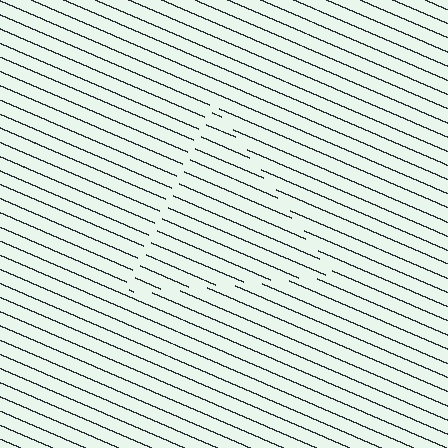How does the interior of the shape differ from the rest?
The interior of the shape contains the same grating, shifted by half a period — the contour is defined by the phase discontinuity where line-ends from the inner and outer gratings abut.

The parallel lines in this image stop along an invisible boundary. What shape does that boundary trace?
An illusory triangle. The interior of the shape contains the same grating, shifted by half a period — the contour is defined by the phase discontinuity where line-ends from the inner and outer gratings abut.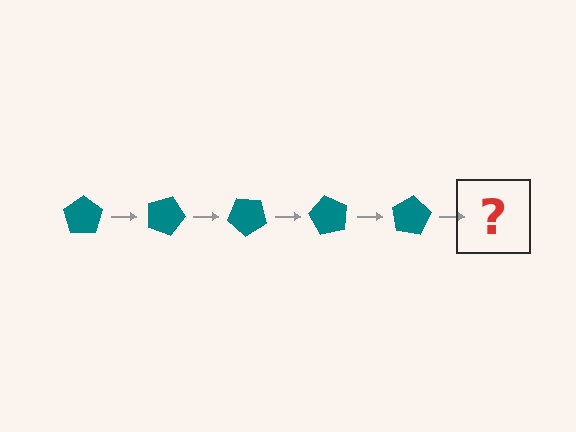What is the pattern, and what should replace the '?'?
The pattern is that the pentagon rotates 20 degrees each step. The '?' should be a teal pentagon rotated 100 degrees.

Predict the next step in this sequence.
The next step is a teal pentagon rotated 100 degrees.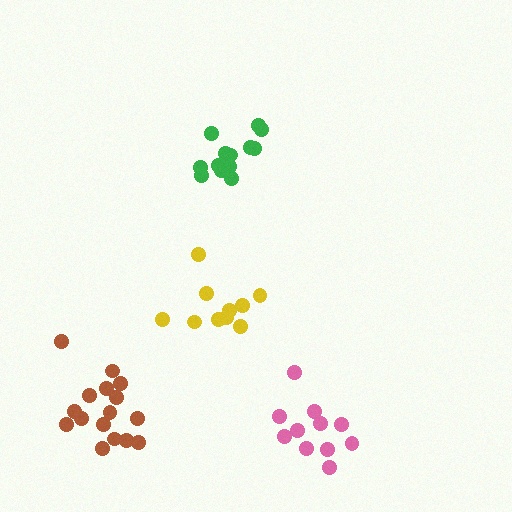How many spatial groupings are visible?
There are 4 spatial groupings.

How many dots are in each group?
Group 1: 11 dots, Group 2: 10 dots, Group 3: 13 dots, Group 4: 16 dots (50 total).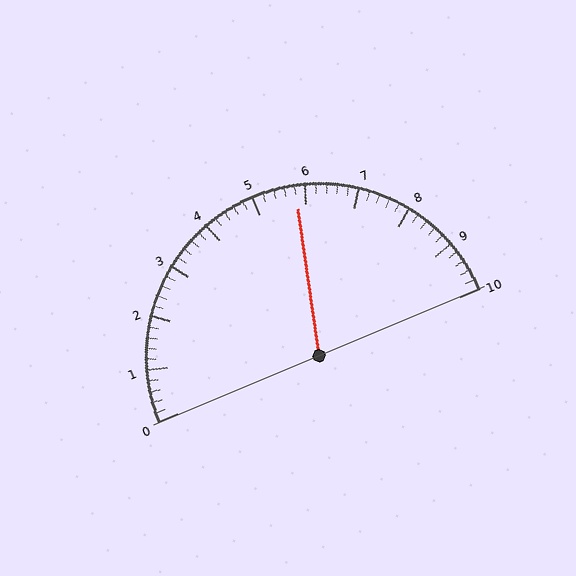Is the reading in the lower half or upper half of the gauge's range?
The reading is in the upper half of the range (0 to 10).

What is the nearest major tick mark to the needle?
The nearest major tick mark is 6.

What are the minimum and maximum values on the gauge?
The gauge ranges from 0 to 10.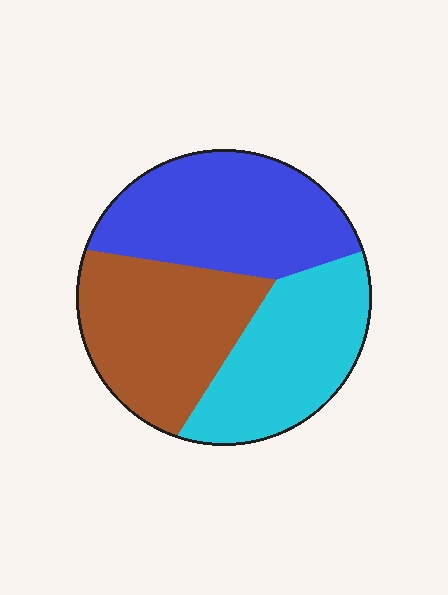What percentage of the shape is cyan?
Cyan covers 31% of the shape.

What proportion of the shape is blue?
Blue takes up about three eighths (3/8) of the shape.